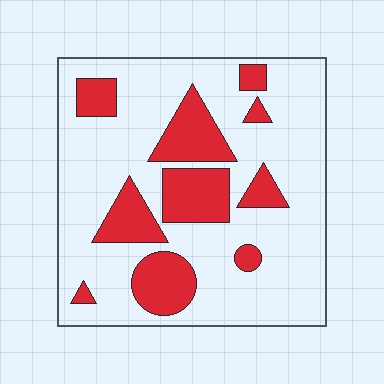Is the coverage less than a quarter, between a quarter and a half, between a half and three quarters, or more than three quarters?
Between a quarter and a half.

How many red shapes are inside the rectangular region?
10.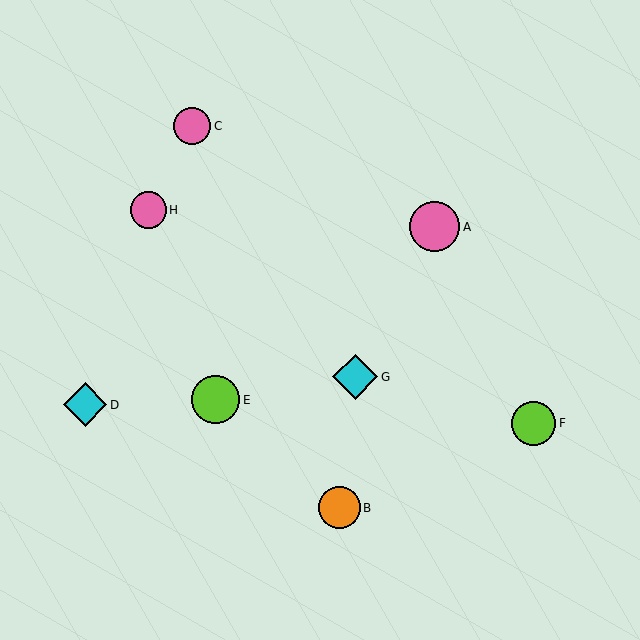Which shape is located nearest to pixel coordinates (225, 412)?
The lime circle (labeled E) at (216, 400) is nearest to that location.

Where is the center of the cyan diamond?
The center of the cyan diamond is at (85, 405).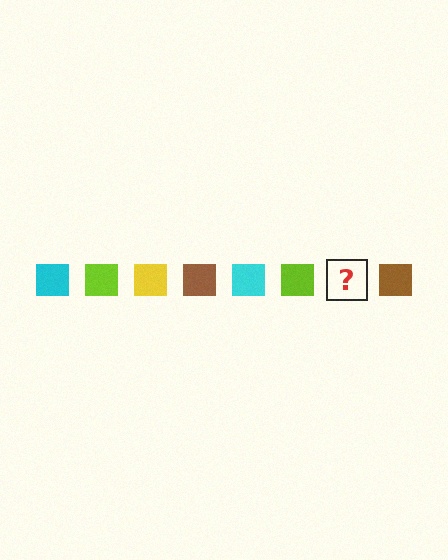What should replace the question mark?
The question mark should be replaced with a yellow square.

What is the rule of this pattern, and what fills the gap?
The rule is that the pattern cycles through cyan, lime, yellow, brown squares. The gap should be filled with a yellow square.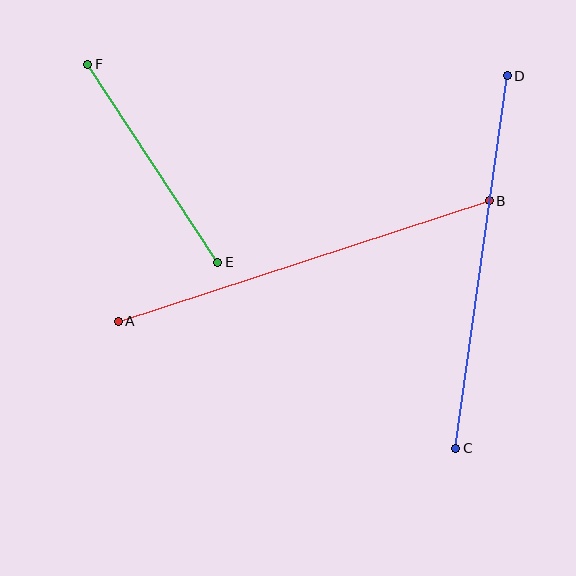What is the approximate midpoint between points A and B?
The midpoint is at approximately (304, 261) pixels.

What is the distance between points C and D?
The distance is approximately 376 pixels.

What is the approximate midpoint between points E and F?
The midpoint is at approximately (153, 163) pixels.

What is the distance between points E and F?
The distance is approximately 237 pixels.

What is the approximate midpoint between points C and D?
The midpoint is at approximately (481, 262) pixels.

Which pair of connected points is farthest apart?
Points A and B are farthest apart.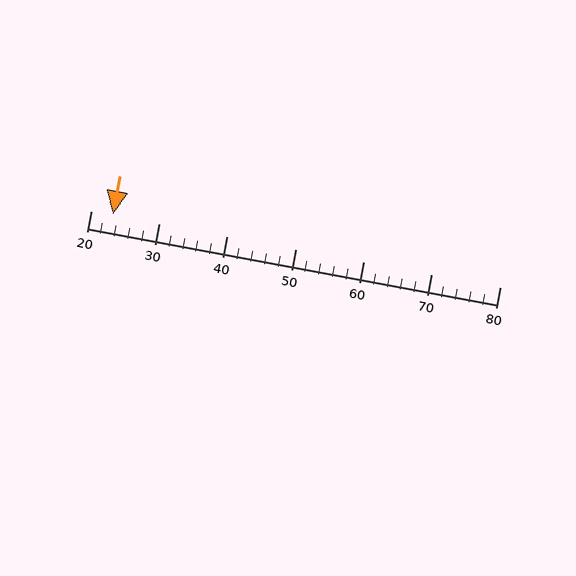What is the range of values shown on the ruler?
The ruler shows values from 20 to 80.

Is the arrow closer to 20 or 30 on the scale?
The arrow is closer to 20.